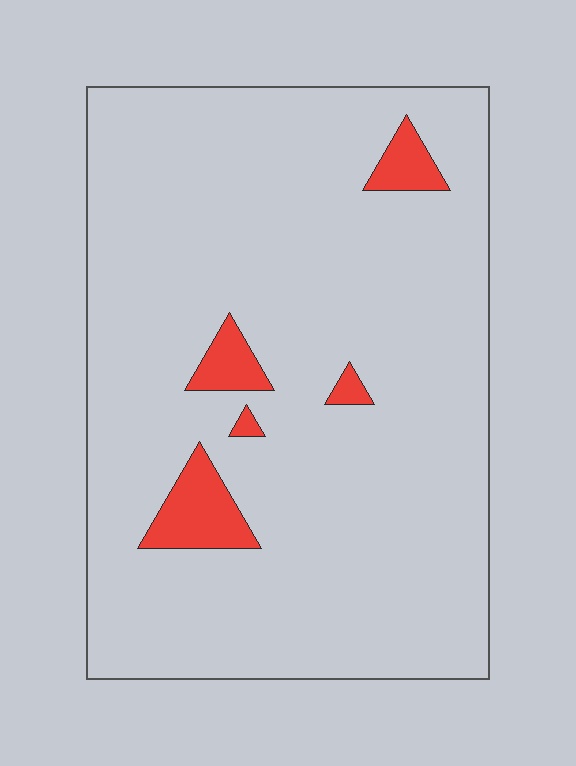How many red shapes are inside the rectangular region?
5.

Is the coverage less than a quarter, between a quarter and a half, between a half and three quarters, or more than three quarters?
Less than a quarter.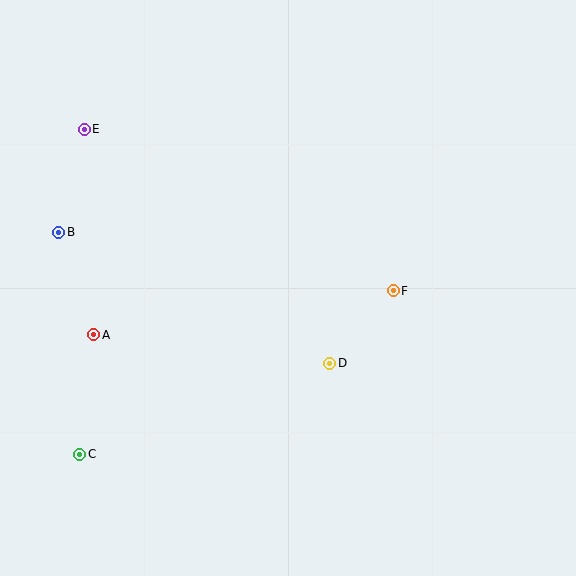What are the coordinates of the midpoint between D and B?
The midpoint between D and B is at (194, 298).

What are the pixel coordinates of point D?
Point D is at (330, 363).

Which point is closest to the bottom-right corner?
Point D is closest to the bottom-right corner.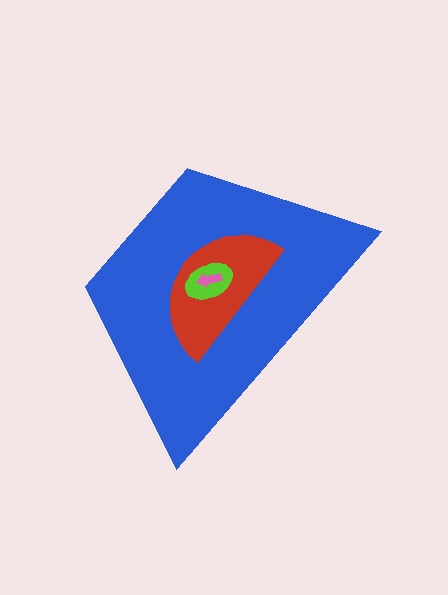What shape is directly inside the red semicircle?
The lime ellipse.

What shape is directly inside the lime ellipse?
The pink arrow.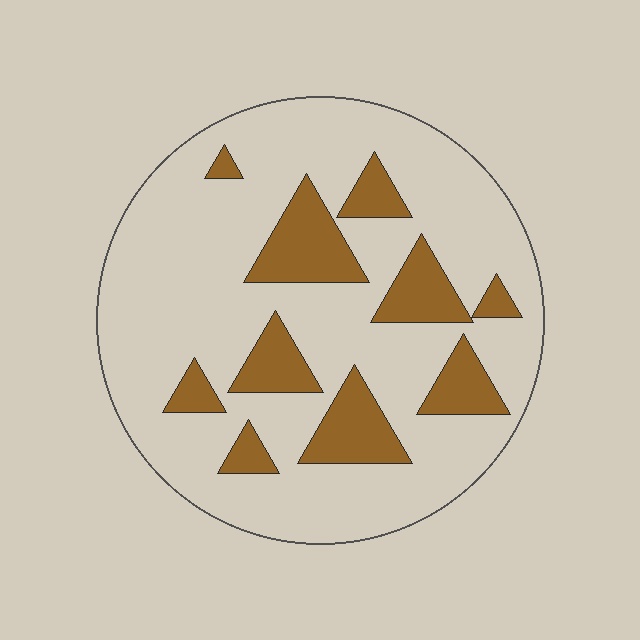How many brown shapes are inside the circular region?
10.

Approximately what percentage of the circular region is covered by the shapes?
Approximately 20%.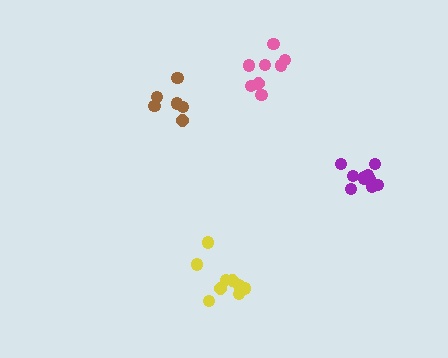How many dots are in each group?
Group 1: 6 dots, Group 2: 12 dots, Group 3: 9 dots, Group 4: 8 dots (35 total).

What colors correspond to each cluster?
The clusters are colored: brown, purple, yellow, pink.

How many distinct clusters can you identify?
There are 4 distinct clusters.